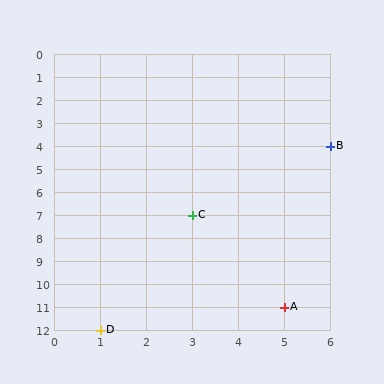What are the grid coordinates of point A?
Point A is at grid coordinates (5, 11).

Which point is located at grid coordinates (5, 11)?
Point A is at (5, 11).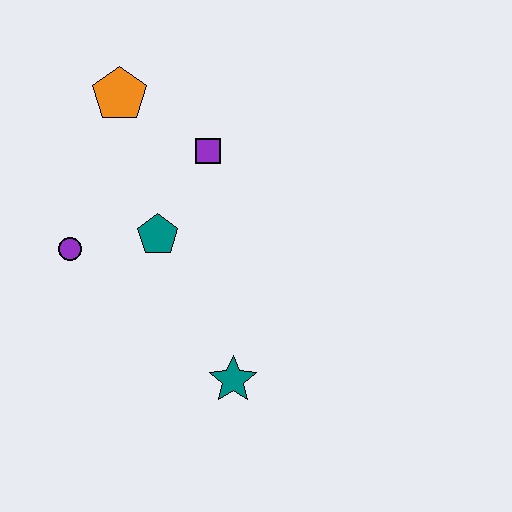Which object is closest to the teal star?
The teal pentagon is closest to the teal star.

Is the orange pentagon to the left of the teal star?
Yes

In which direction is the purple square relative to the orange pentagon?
The purple square is to the right of the orange pentagon.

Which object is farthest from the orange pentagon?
The teal star is farthest from the orange pentagon.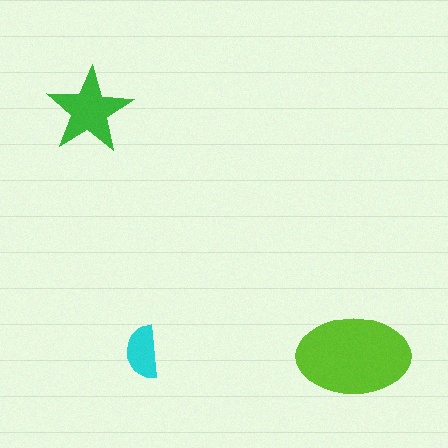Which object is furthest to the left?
The green star is leftmost.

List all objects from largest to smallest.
The lime ellipse, the green star, the cyan semicircle.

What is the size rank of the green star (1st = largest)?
2nd.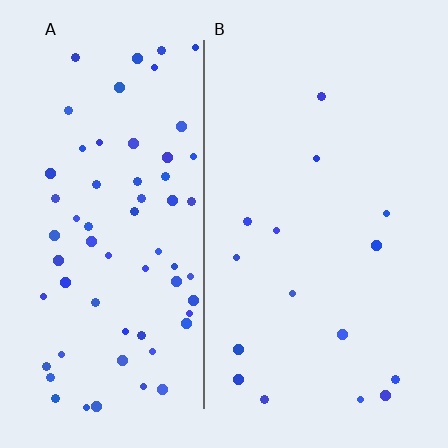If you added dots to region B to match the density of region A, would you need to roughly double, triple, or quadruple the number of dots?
Approximately quadruple.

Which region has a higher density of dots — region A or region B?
A (the left).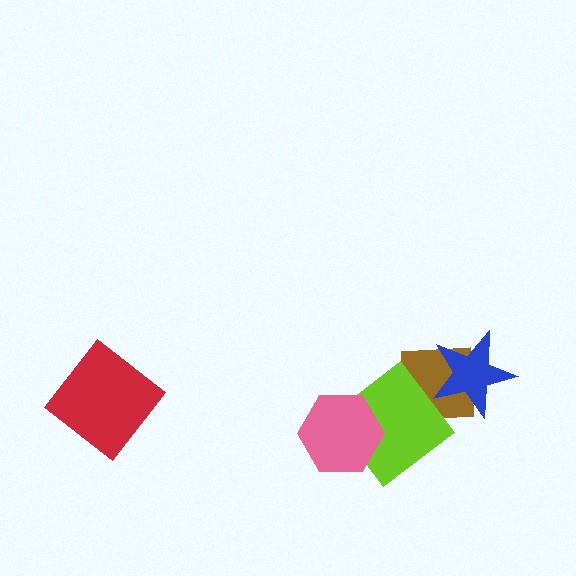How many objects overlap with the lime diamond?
2 objects overlap with the lime diamond.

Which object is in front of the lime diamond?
The pink hexagon is in front of the lime diamond.